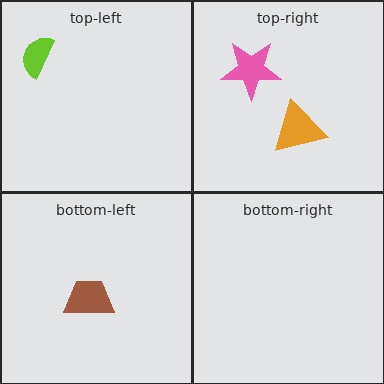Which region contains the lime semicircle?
The top-left region.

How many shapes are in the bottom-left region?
1.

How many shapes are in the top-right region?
2.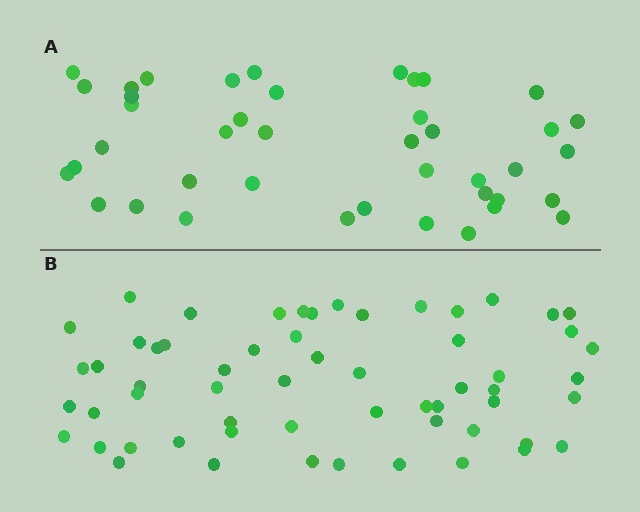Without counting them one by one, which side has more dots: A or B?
Region B (the bottom region) has more dots.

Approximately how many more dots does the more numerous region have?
Region B has approximately 15 more dots than region A.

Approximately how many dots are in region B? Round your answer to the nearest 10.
About 60 dots. (The exact count is 59, which rounds to 60.)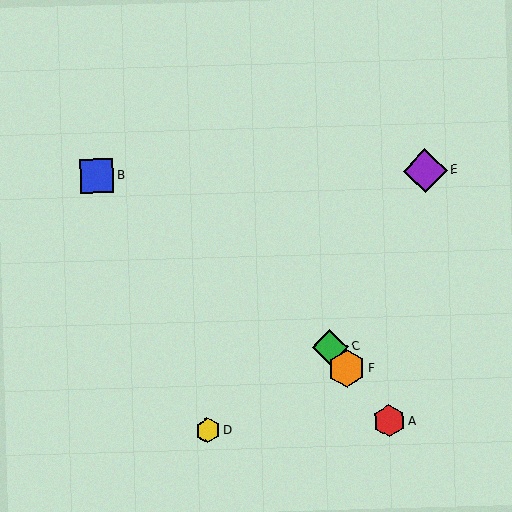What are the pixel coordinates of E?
Object E is at (425, 171).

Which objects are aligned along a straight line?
Objects A, C, F are aligned along a straight line.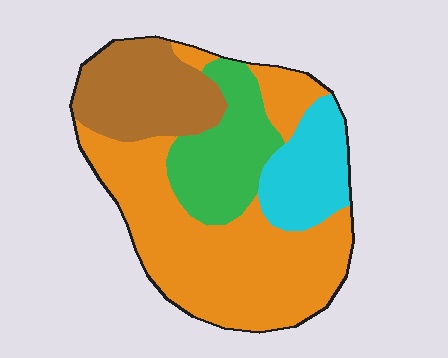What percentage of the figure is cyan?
Cyan takes up less than a quarter of the figure.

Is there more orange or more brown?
Orange.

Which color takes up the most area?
Orange, at roughly 50%.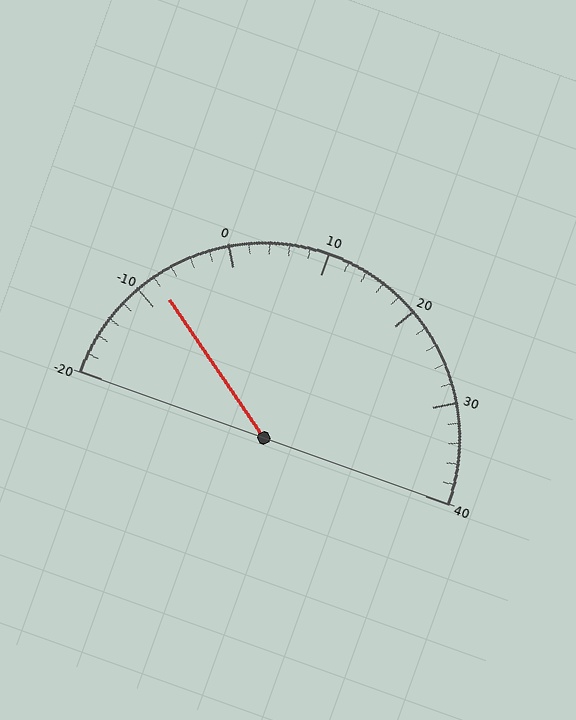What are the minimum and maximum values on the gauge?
The gauge ranges from -20 to 40.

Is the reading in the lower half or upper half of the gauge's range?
The reading is in the lower half of the range (-20 to 40).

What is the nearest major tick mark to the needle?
The nearest major tick mark is -10.